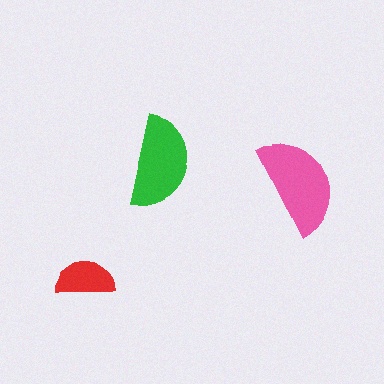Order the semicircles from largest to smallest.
the pink one, the green one, the red one.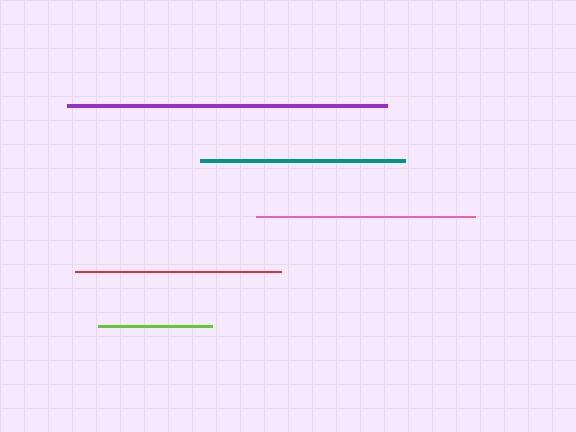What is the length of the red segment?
The red segment is approximately 206 pixels long.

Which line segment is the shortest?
The lime line is the shortest at approximately 114 pixels.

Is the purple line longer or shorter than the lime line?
The purple line is longer than the lime line.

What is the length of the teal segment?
The teal segment is approximately 205 pixels long.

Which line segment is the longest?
The purple line is the longest at approximately 320 pixels.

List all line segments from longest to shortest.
From longest to shortest: purple, pink, red, teal, lime.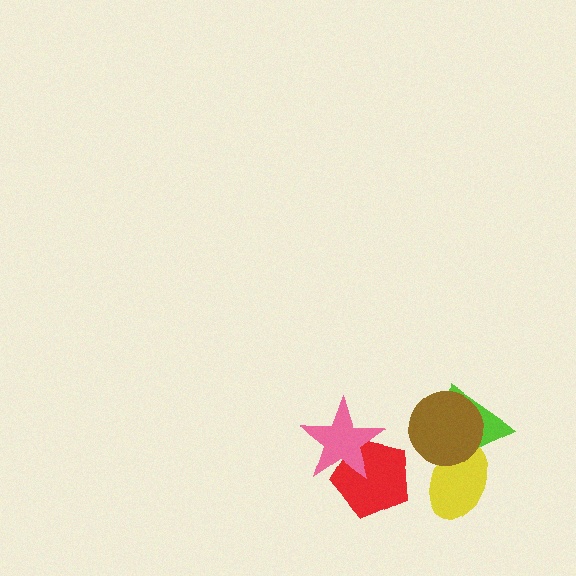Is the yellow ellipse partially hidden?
Yes, it is partially covered by another shape.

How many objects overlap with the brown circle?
2 objects overlap with the brown circle.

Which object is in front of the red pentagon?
The pink star is in front of the red pentagon.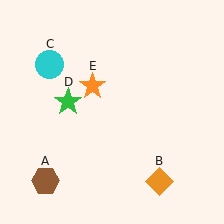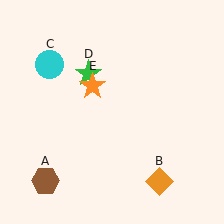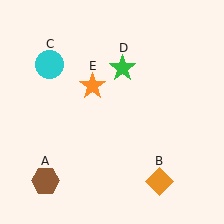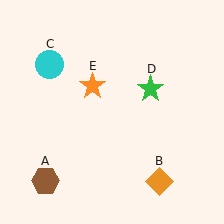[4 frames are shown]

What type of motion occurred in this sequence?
The green star (object D) rotated clockwise around the center of the scene.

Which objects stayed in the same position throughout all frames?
Brown hexagon (object A) and orange diamond (object B) and cyan circle (object C) and orange star (object E) remained stationary.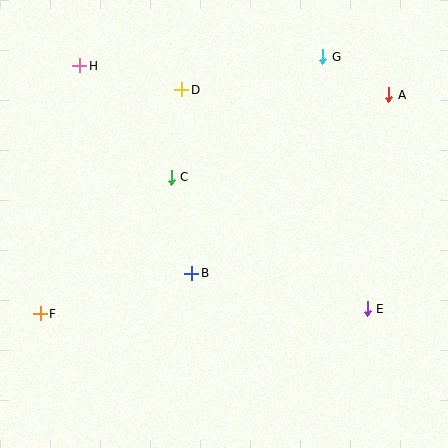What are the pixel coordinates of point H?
Point H is at (80, 66).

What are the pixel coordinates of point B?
Point B is at (192, 273).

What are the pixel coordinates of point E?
Point E is at (367, 309).